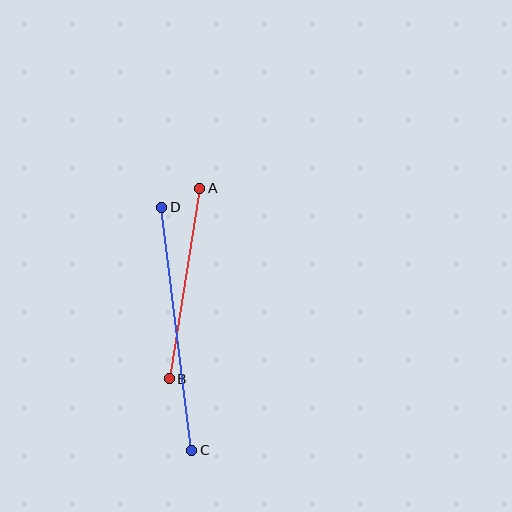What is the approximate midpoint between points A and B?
The midpoint is at approximately (184, 284) pixels.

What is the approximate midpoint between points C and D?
The midpoint is at approximately (177, 329) pixels.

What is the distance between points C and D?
The distance is approximately 245 pixels.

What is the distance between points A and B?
The distance is approximately 193 pixels.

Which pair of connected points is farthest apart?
Points C and D are farthest apart.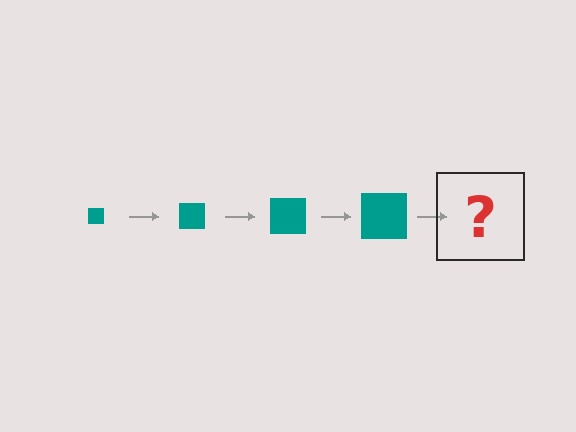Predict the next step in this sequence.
The next step is a teal square, larger than the previous one.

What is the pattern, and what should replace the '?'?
The pattern is that the square gets progressively larger each step. The '?' should be a teal square, larger than the previous one.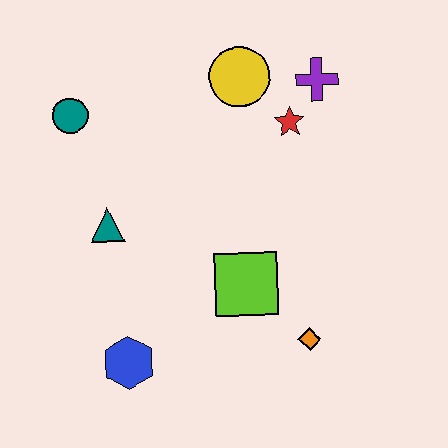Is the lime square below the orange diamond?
No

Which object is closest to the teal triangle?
The teal circle is closest to the teal triangle.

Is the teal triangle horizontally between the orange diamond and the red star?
No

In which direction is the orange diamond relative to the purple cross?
The orange diamond is below the purple cross.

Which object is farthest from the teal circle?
The orange diamond is farthest from the teal circle.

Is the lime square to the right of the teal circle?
Yes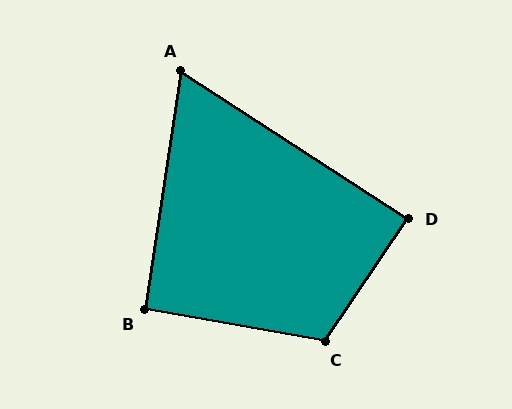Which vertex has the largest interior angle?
C, at approximately 114 degrees.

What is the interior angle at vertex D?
Approximately 89 degrees (approximately right).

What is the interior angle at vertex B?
Approximately 91 degrees (approximately right).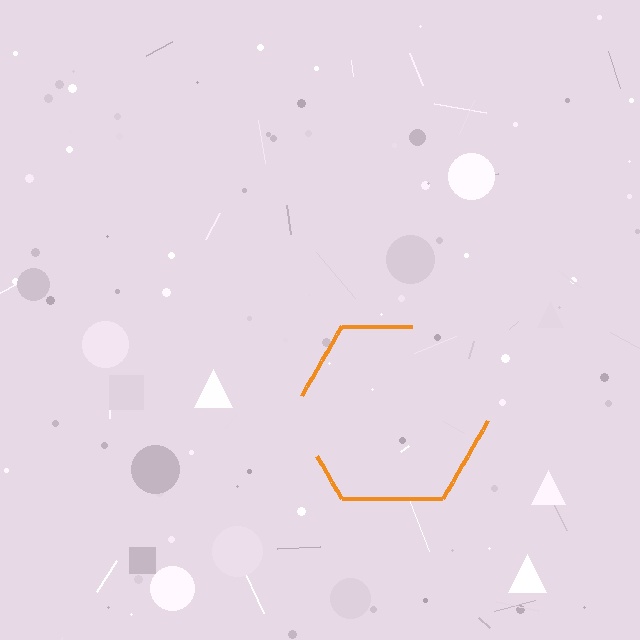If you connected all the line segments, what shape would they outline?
They would outline a hexagon.